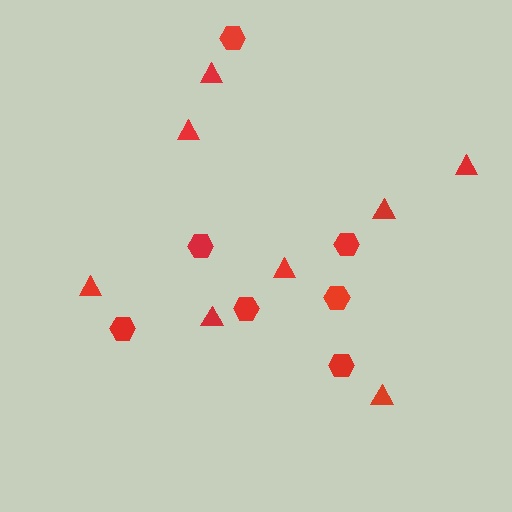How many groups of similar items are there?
There are 2 groups: one group of triangles (8) and one group of hexagons (7).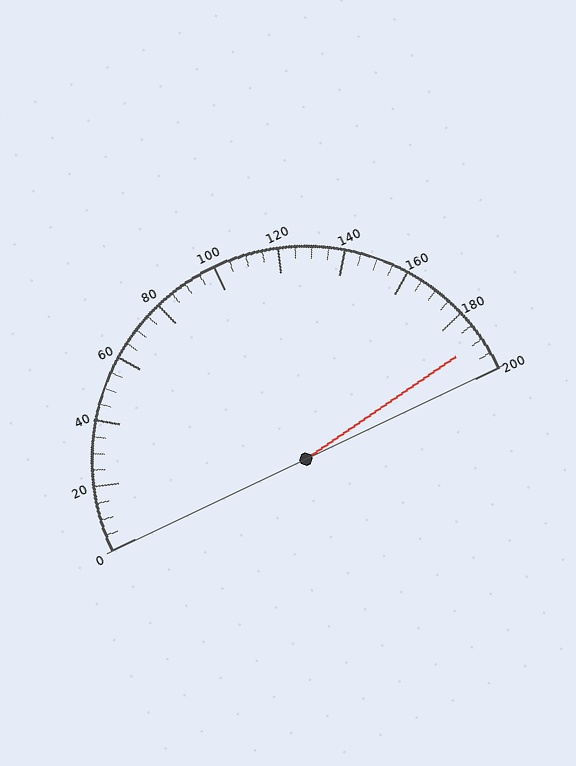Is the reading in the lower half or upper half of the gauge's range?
The reading is in the upper half of the range (0 to 200).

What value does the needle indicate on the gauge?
The needle indicates approximately 190.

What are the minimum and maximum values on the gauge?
The gauge ranges from 0 to 200.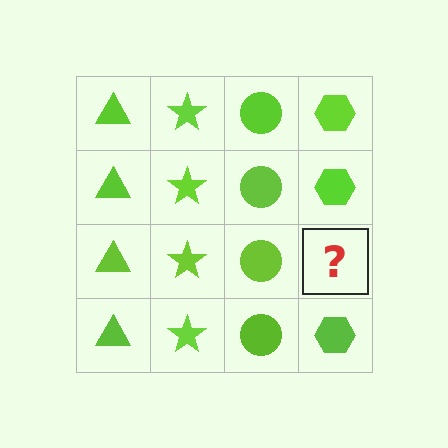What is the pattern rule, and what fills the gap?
The rule is that each column has a consistent shape. The gap should be filled with a lime hexagon.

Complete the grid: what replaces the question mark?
The question mark should be replaced with a lime hexagon.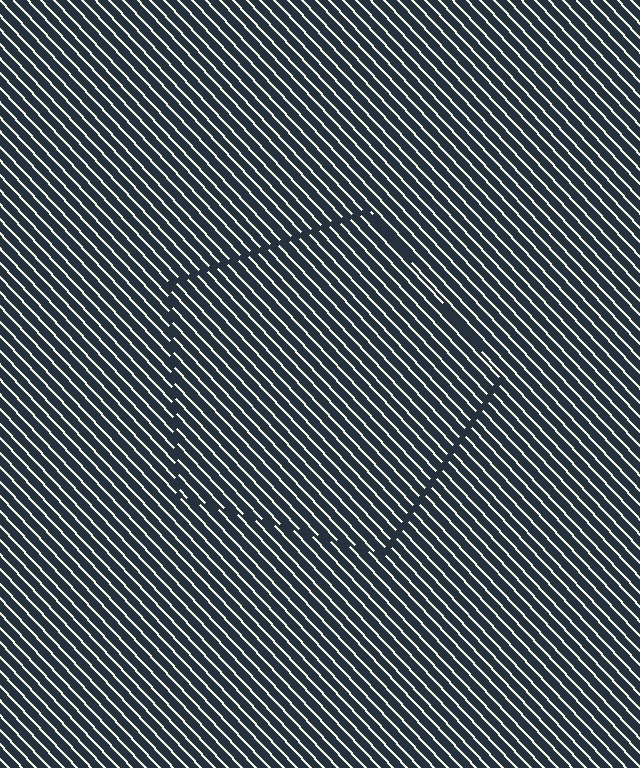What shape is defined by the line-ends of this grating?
An illusory pentagon. The interior of the shape contains the same grating, shifted by half a period — the contour is defined by the phase discontinuity where line-ends from the inner and outer gratings abut.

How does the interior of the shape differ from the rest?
The interior of the shape contains the same grating, shifted by half a period — the contour is defined by the phase discontinuity where line-ends from the inner and outer gratings abut.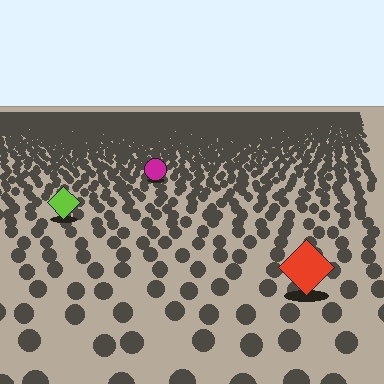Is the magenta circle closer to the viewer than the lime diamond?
No. The lime diamond is closer — you can tell from the texture gradient: the ground texture is coarser near it.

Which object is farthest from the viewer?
The magenta circle is farthest from the viewer. It appears smaller and the ground texture around it is denser.